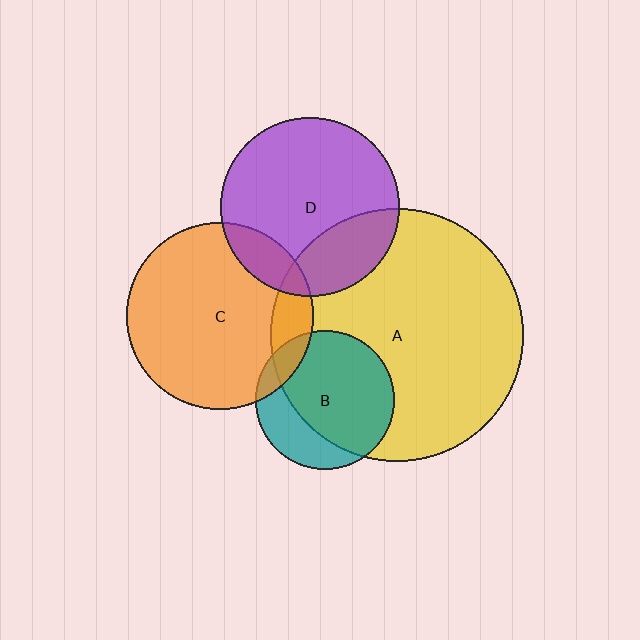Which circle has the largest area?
Circle A (yellow).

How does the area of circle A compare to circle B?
Approximately 3.3 times.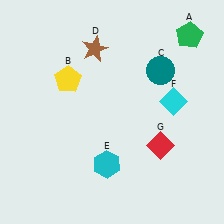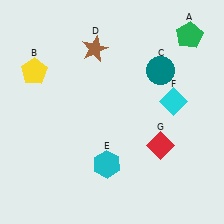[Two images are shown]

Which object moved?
The yellow pentagon (B) moved left.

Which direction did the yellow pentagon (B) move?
The yellow pentagon (B) moved left.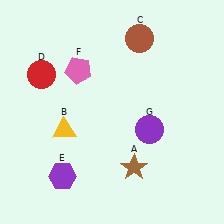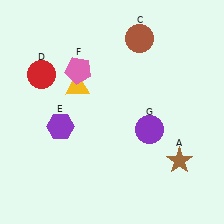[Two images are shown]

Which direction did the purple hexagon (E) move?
The purple hexagon (E) moved up.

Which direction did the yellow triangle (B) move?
The yellow triangle (B) moved up.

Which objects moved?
The objects that moved are: the brown star (A), the yellow triangle (B), the purple hexagon (E).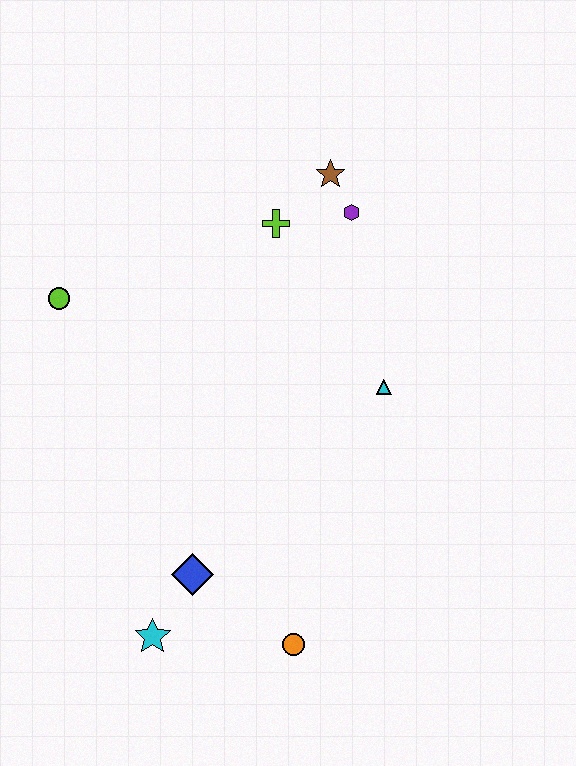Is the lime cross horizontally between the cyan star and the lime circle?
No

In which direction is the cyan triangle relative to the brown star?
The cyan triangle is below the brown star.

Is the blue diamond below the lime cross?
Yes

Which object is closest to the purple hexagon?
The brown star is closest to the purple hexagon.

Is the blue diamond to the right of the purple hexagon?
No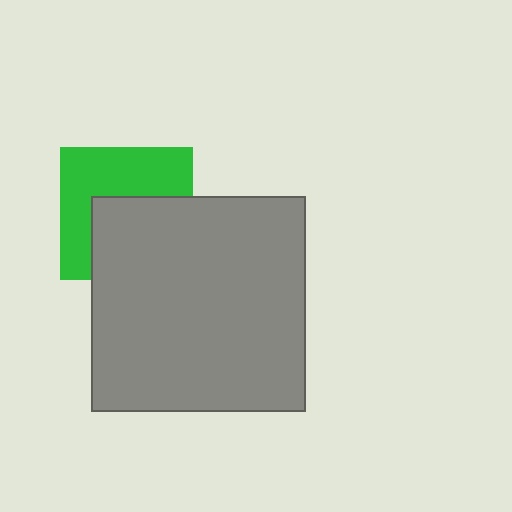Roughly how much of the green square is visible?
About half of it is visible (roughly 52%).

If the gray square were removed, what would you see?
You would see the complete green square.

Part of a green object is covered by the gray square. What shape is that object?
It is a square.